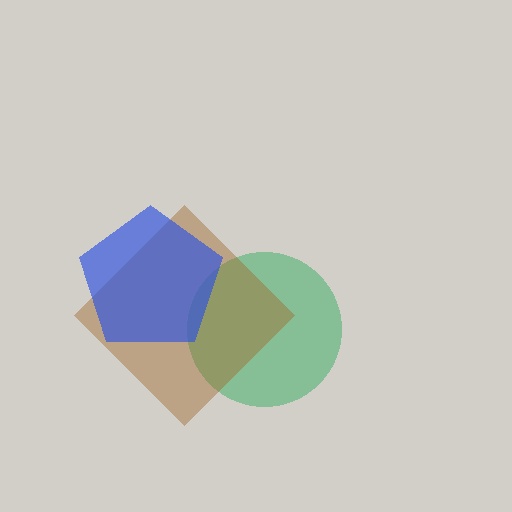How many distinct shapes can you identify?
There are 3 distinct shapes: a green circle, a brown diamond, a blue pentagon.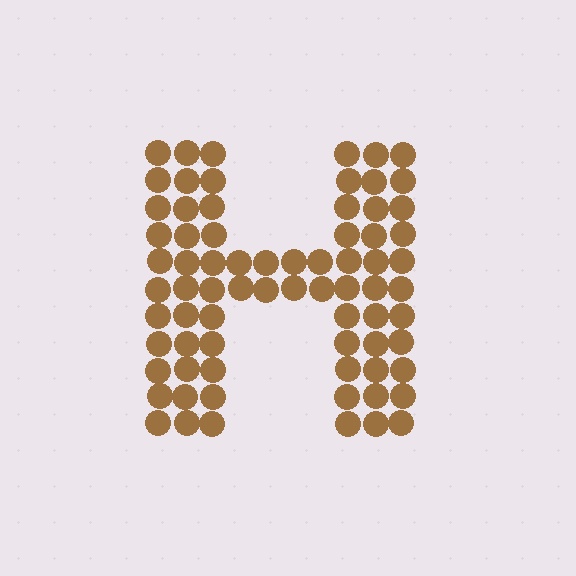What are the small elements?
The small elements are circles.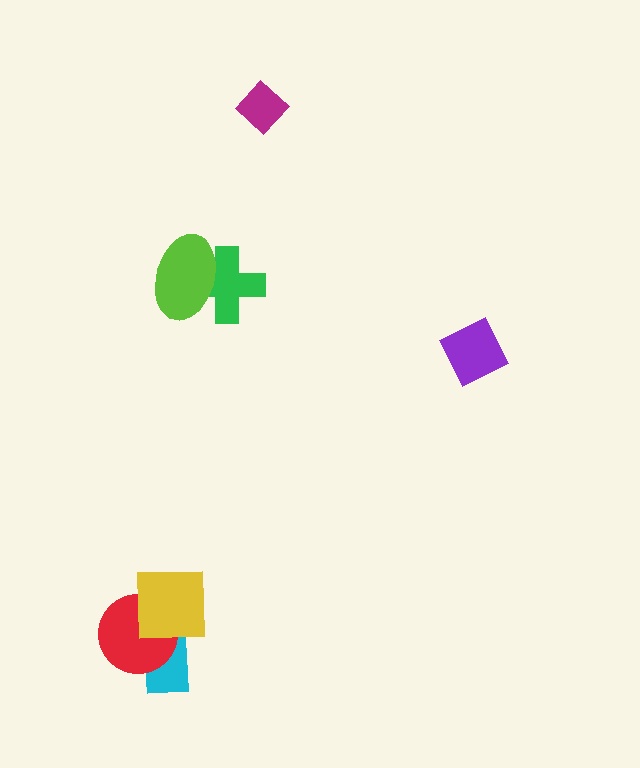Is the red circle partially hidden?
Yes, it is partially covered by another shape.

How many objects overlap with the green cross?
1 object overlaps with the green cross.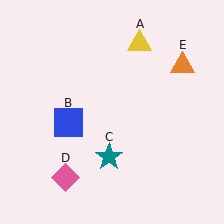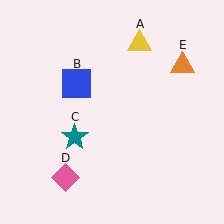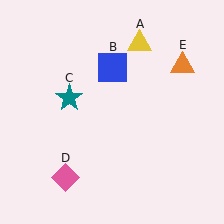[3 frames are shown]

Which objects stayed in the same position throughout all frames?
Yellow triangle (object A) and pink diamond (object D) and orange triangle (object E) remained stationary.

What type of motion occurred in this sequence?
The blue square (object B), teal star (object C) rotated clockwise around the center of the scene.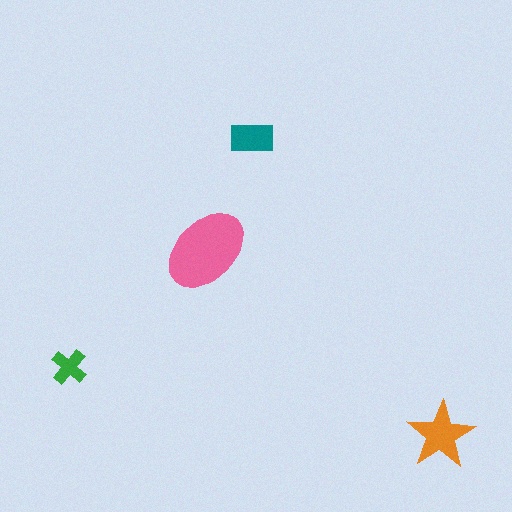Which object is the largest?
The pink ellipse.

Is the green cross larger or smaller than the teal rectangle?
Smaller.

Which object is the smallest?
The green cross.